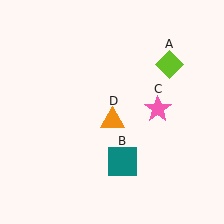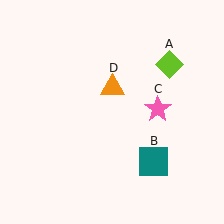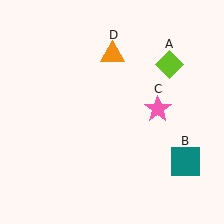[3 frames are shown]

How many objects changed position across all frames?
2 objects changed position: teal square (object B), orange triangle (object D).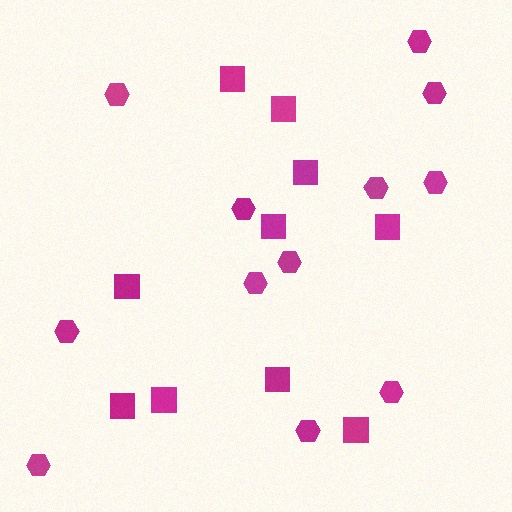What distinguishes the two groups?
There are 2 groups: one group of hexagons (12) and one group of squares (10).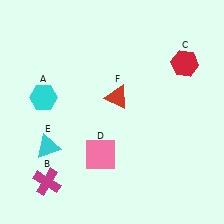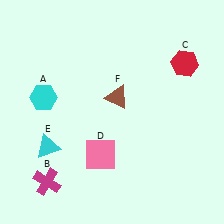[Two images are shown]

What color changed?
The triangle (F) changed from red in Image 1 to brown in Image 2.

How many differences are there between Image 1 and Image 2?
There is 1 difference between the two images.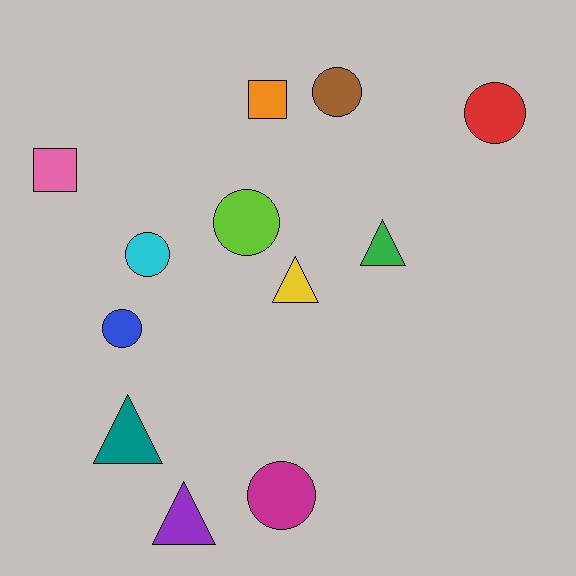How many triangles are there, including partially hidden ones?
There are 4 triangles.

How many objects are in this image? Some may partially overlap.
There are 12 objects.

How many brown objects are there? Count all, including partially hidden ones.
There is 1 brown object.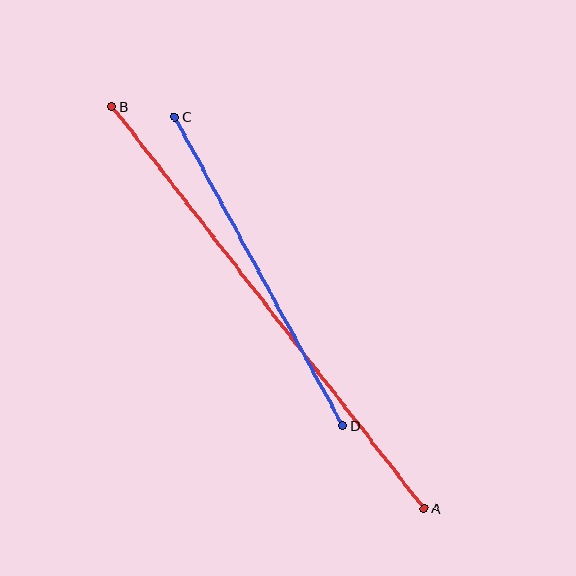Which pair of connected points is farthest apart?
Points A and B are farthest apart.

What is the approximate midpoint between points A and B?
The midpoint is at approximately (268, 307) pixels.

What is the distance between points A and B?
The distance is approximately 509 pixels.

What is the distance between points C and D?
The distance is approximately 352 pixels.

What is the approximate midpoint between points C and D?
The midpoint is at approximately (259, 271) pixels.